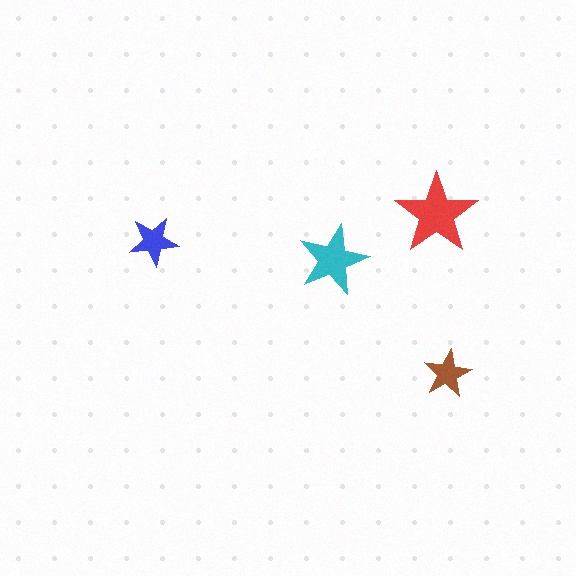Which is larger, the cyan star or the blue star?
The cyan one.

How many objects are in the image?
There are 4 objects in the image.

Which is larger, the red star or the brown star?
The red one.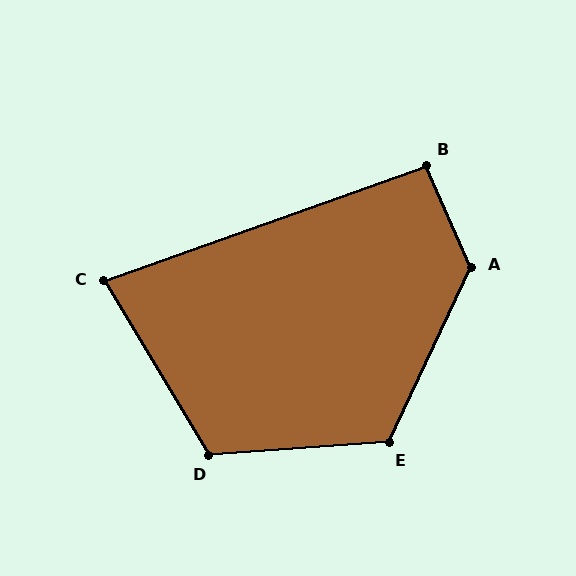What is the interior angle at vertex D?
Approximately 117 degrees (obtuse).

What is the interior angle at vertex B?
Approximately 94 degrees (approximately right).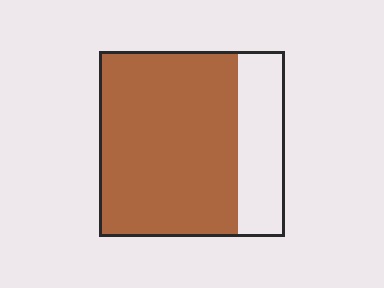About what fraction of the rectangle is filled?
About three quarters (3/4).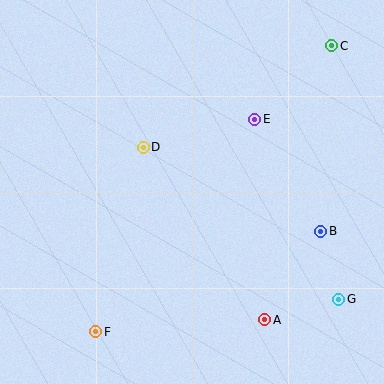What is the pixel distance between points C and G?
The distance between C and G is 253 pixels.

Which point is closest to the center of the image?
Point D at (143, 147) is closest to the center.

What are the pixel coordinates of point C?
Point C is at (332, 46).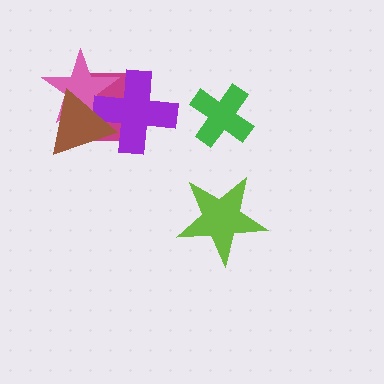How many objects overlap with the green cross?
0 objects overlap with the green cross.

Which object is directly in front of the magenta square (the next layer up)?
The pink star is directly in front of the magenta square.